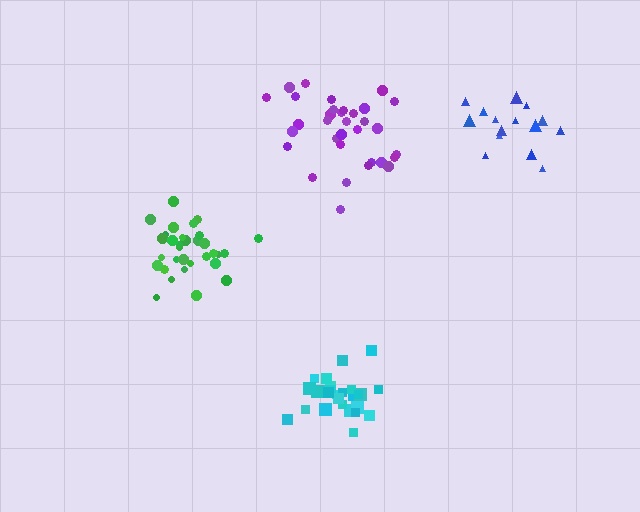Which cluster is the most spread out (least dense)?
Purple.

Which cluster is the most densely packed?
Green.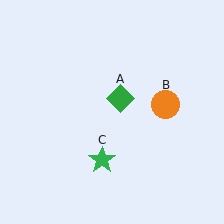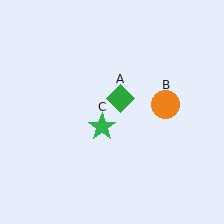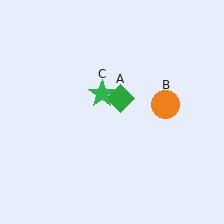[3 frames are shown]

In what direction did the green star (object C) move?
The green star (object C) moved up.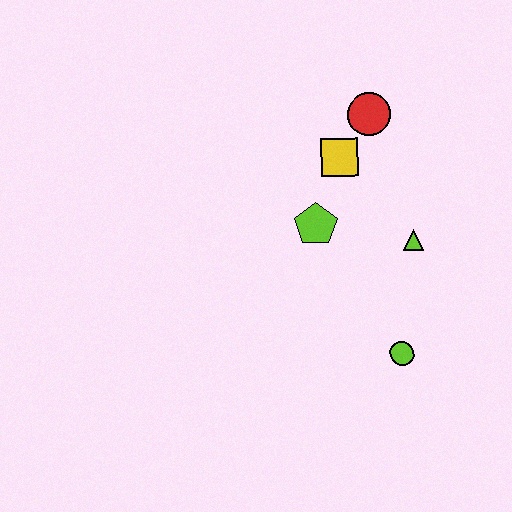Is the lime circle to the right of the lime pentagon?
Yes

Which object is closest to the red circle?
The yellow square is closest to the red circle.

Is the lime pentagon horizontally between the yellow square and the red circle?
No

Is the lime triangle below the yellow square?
Yes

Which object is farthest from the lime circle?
The red circle is farthest from the lime circle.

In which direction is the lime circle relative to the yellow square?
The lime circle is below the yellow square.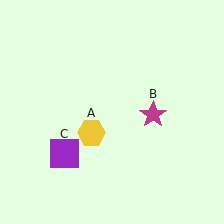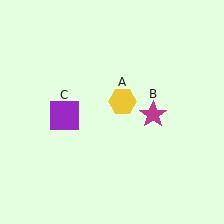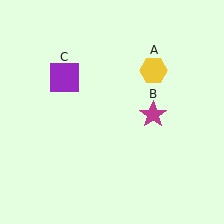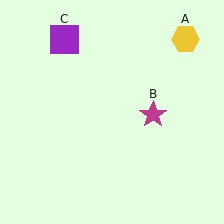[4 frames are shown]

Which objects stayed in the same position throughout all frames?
Magenta star (object B) remained stationary.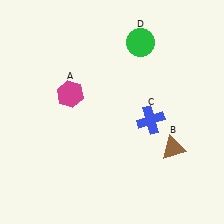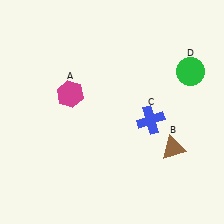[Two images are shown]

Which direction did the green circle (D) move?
The green circle (D) moved right.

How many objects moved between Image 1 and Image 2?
1 object moved between the two images.